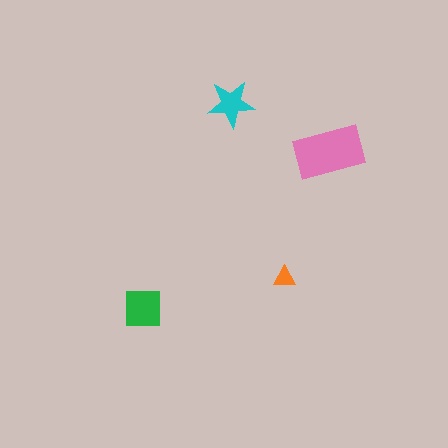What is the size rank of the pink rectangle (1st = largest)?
1st.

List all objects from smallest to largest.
The orange triangle, the cyan star, the green square, the pink rectangle.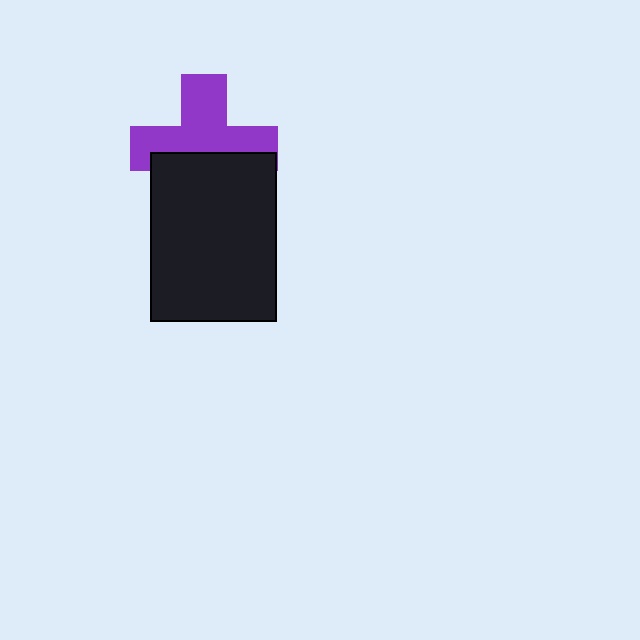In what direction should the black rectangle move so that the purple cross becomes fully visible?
The black rectangle should move down. That is the shortest direction to clear the overlap and leave the purple cross fully visible.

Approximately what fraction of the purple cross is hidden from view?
Roughly 43% of the purple cross is hidden behind the black rectangle.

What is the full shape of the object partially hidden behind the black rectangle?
The partially hidden object is a purple cross.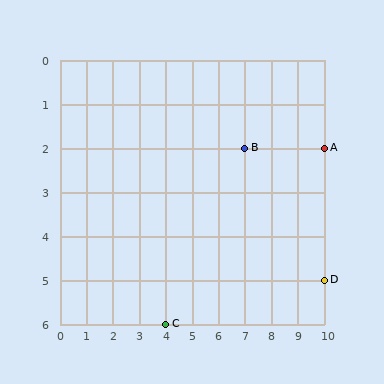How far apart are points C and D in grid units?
Points C and D are 6 columns and 1 row apart (about 6.1 grid units diagonally).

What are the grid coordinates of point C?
Point C is at grid coordinates (4, 6).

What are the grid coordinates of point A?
Point A is at grid coordinates (10, 2).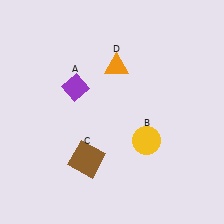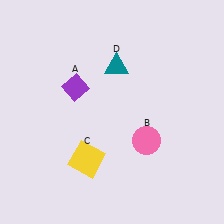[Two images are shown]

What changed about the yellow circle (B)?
In Image 1, B is yellow. In Image 2, it changed to pink.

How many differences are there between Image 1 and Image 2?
There are 3 differences between the two images.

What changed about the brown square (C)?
In Image 1, C is brown. In Image 2, it changed to yellow.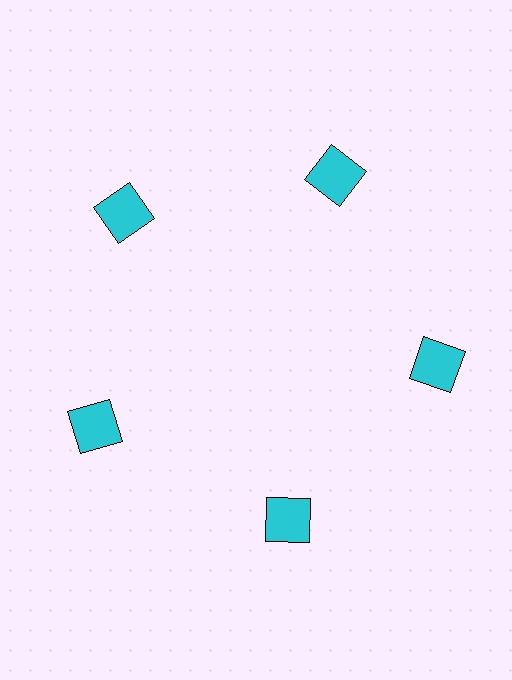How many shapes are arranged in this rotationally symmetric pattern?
There are 5 shapes, arranged in 5 groups of 1.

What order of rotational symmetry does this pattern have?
This pattern has 5-fold rotational symmetry.